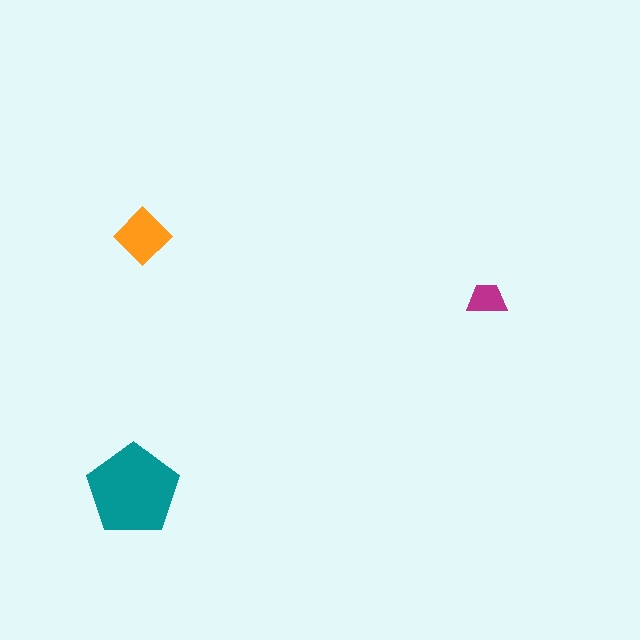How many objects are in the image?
There are 3 objects in the image.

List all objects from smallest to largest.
The magenta trapezoid, the orange diamond, the teal pentagon.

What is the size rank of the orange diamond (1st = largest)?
2nd.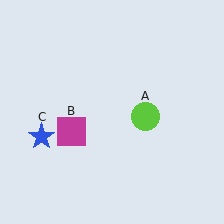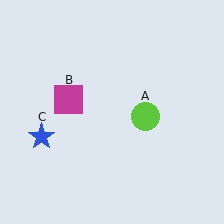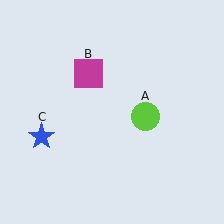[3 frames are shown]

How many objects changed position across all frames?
1 object changed position: magenta square (object B).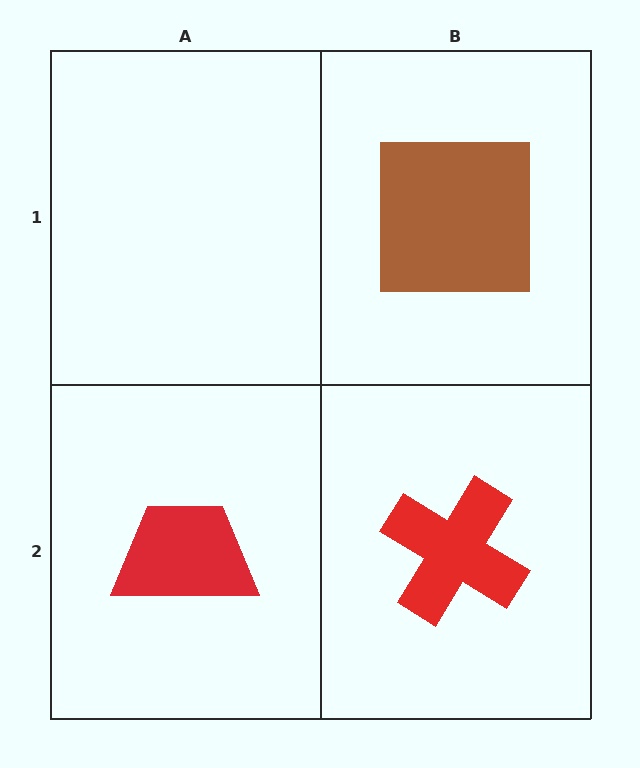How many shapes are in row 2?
2 shapes.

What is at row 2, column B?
A red cross.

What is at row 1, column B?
A brown square.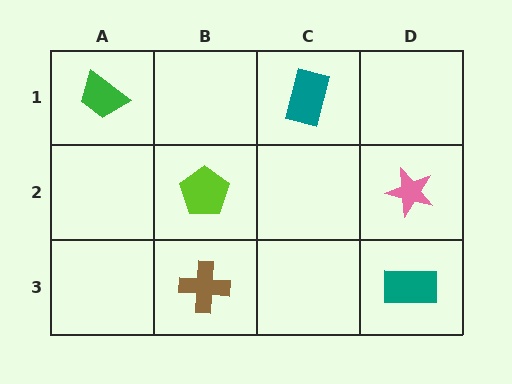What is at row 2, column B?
A lime pentagon.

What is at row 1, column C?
A teal rectangle.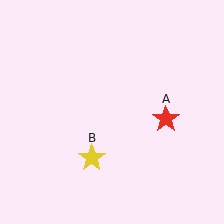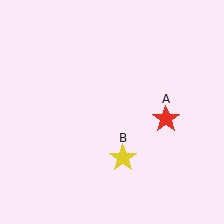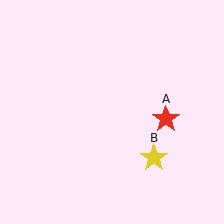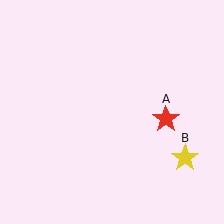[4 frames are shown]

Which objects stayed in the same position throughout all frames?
Red star (object A) remained stationary.